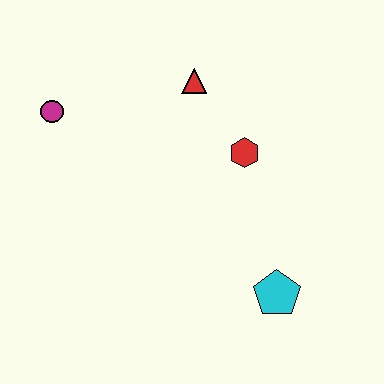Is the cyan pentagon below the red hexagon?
Yes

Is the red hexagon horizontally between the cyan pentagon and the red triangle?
Yes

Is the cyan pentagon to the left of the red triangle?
No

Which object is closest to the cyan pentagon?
The red hexagon is closest to the cyan pentagon.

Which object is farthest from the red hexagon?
The magenta circle is farthest from the red hexagon.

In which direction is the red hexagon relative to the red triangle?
The red hexagon is below the red triangle.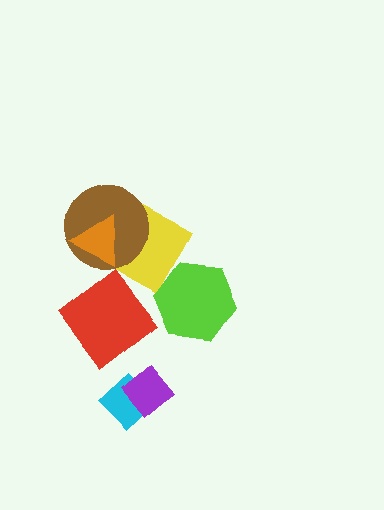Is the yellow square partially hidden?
Yes, it is partially covered by another shape.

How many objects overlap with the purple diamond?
1 object overlaps with the purple diamond.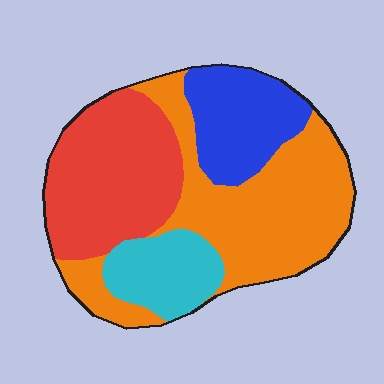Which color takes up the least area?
Cyan, at roughly 15%.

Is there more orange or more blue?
Orange.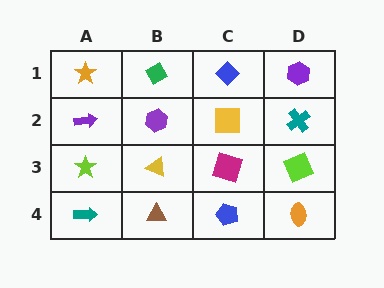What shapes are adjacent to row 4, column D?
A lime square (row 3, column D), a blue pentagon (row 4, column C).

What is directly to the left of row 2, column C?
A purple hexagon.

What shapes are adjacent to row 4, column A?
A lime star (row 3, column A), a brown triangle (row 4, column B).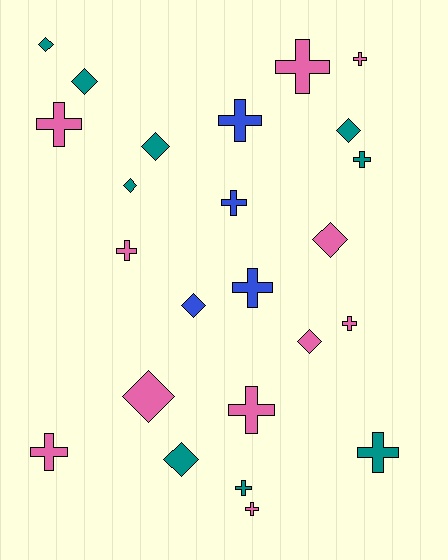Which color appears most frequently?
Pink, with 11 objects.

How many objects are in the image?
There are 24 objects.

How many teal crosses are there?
There are 3 teal crosses.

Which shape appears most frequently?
Cross, with 14 objects.